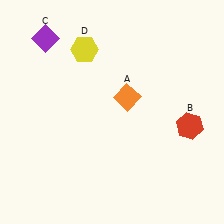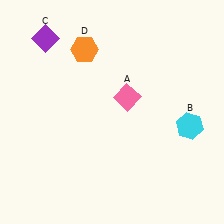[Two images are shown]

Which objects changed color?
A changed from orange to pink. B changed from red to cyan. D changed from yellow to orange.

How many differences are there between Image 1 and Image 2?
There are 3 differences between the two images.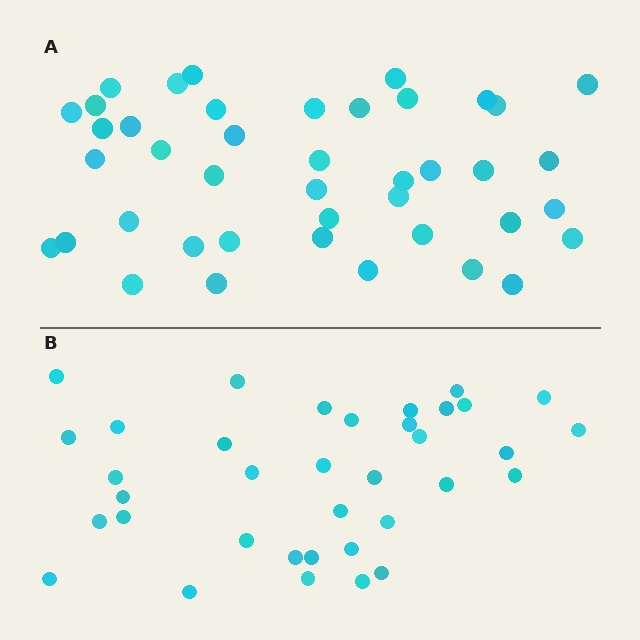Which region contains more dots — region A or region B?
Region A (the top region) has more dots.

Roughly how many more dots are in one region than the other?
Region A has about 6 more dots than region B.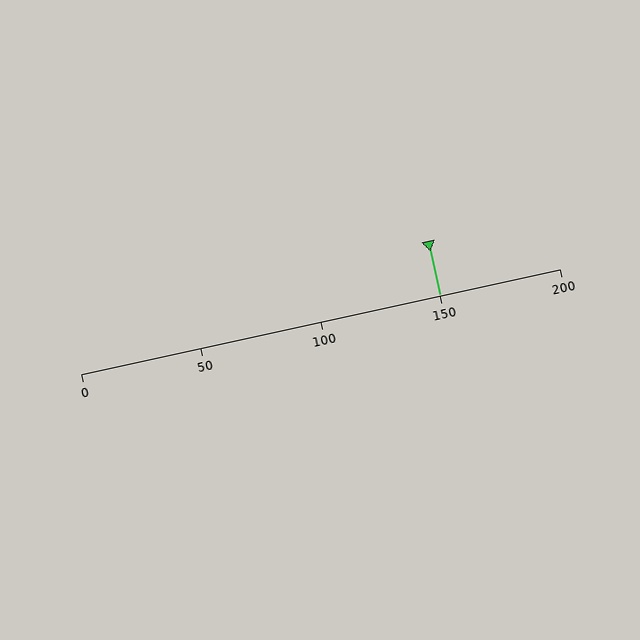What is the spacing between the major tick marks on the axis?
The major ticks are spaced 50 apart.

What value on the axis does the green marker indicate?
The marker indicates approximately 150.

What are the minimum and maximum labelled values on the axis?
The axis runs from 0 to 200.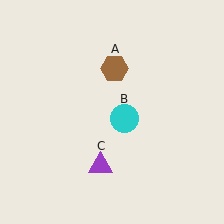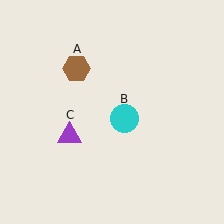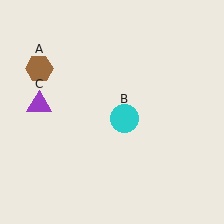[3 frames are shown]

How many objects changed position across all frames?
2 objects changed position: brown hexagon (object A), purple triangle (object C).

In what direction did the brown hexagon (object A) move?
The brown hexagon (object A) moved left.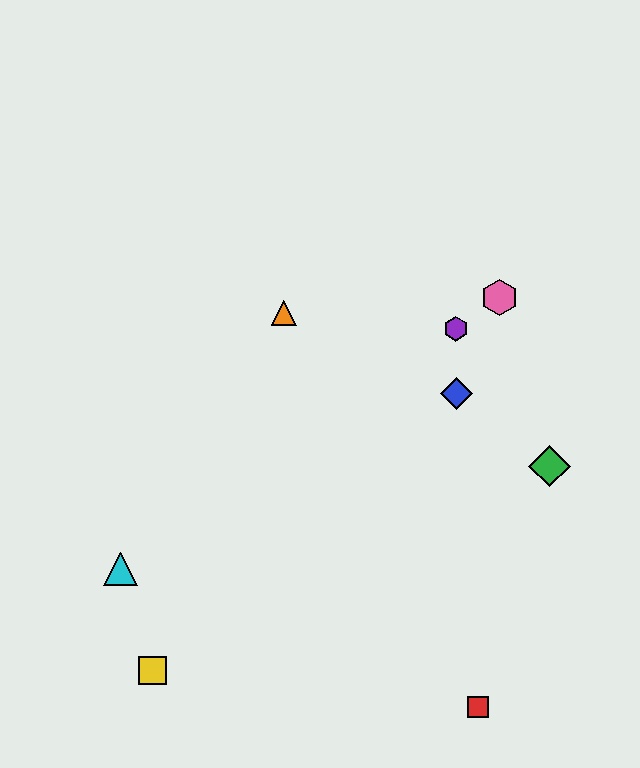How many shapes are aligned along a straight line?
3 shapes (the purple hexagon, the cyan triangle, the pink hexagon) are aligned along a straight line.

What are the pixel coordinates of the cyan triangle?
The cyan triangle is at (121, 569).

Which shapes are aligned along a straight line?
The purple hexagon, the cyan triangle, the pink hexagon are aligned along a straight line.